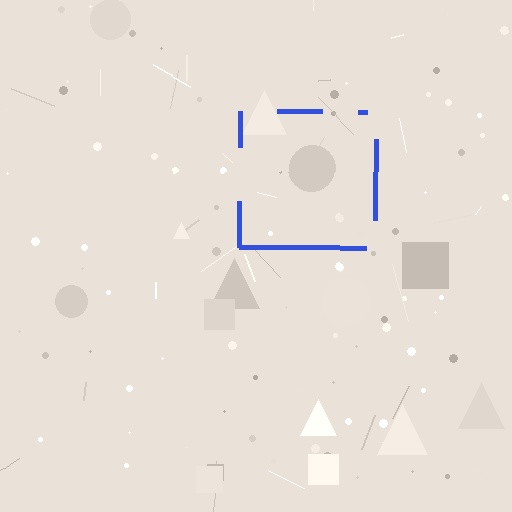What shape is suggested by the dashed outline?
The dashed outline suggests a square.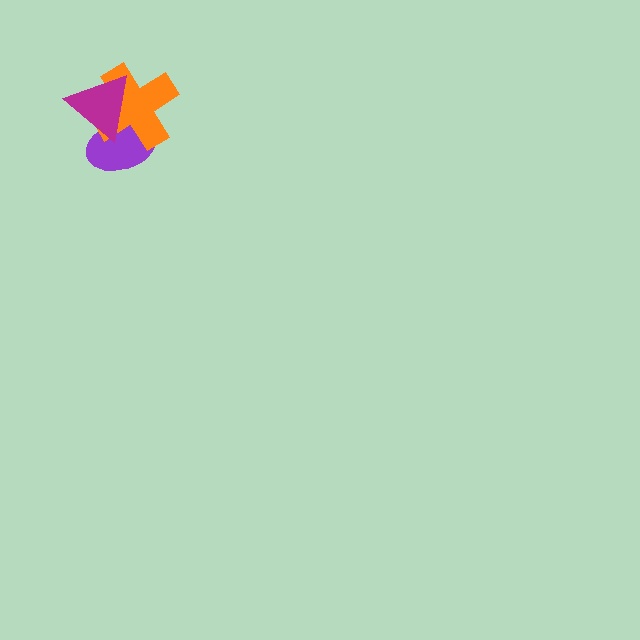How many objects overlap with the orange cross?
2 objects overlap with the orange cross.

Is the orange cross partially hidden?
Yes, it is partially covered by another shape.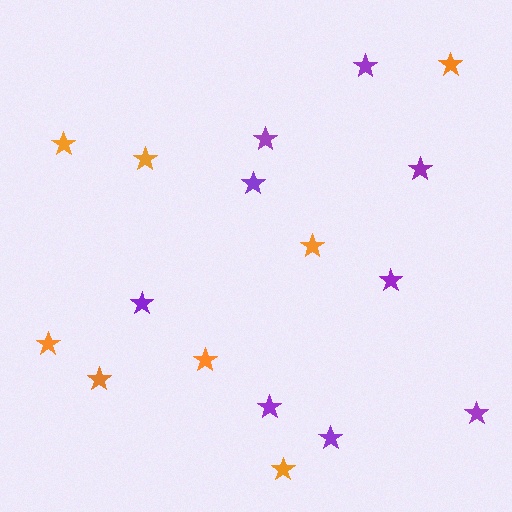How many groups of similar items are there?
There are 2 groups: one group of orange stars (8) and one group of purple stars (9).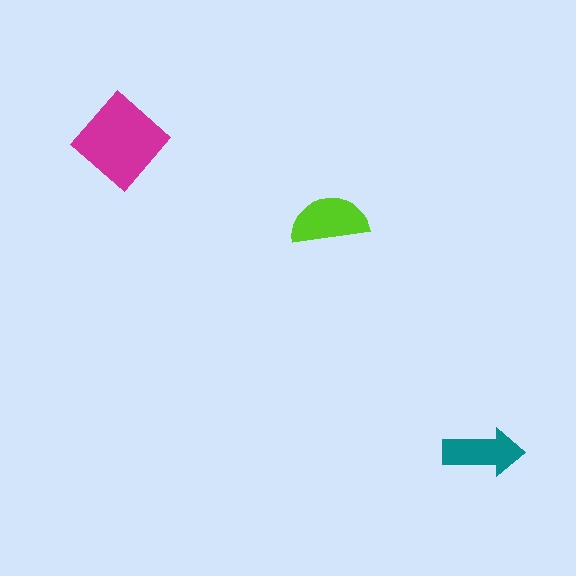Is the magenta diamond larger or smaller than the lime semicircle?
Larger.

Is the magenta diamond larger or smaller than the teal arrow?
Larger.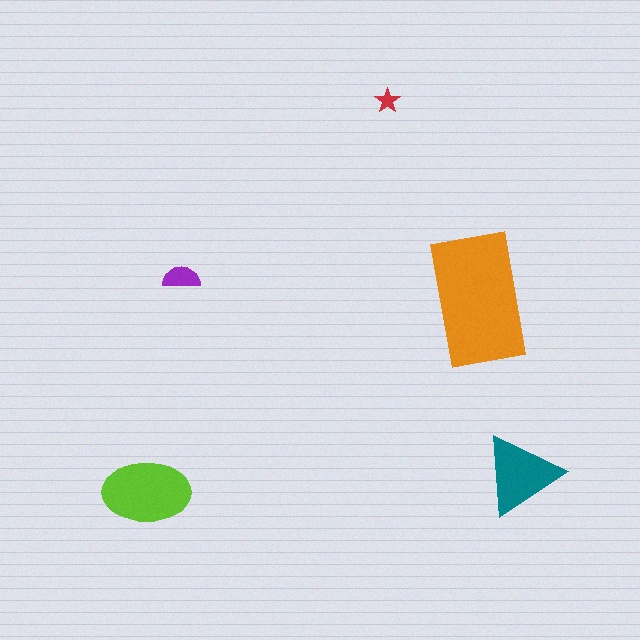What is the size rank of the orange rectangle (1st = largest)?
1st.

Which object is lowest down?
The lime ellipse is bottommost.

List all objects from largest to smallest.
The orange rectangle, the lime ellipse, the teal triangle, the purple semicircle, the red star.